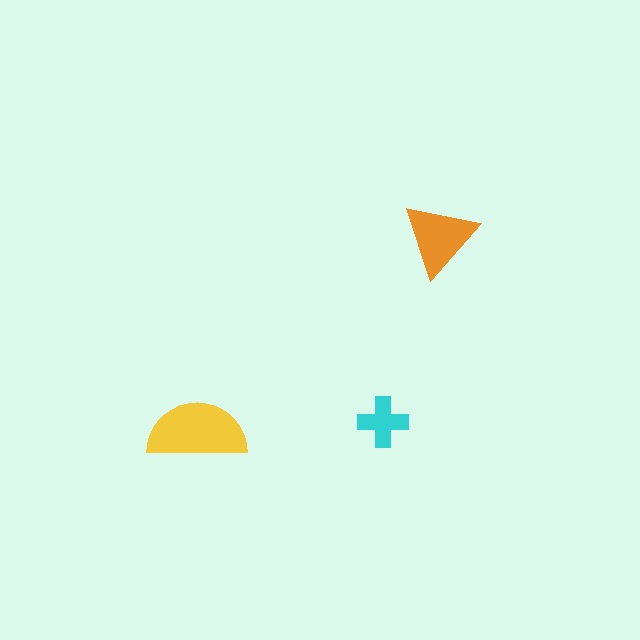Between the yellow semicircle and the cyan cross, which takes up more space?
The yellow semicircle.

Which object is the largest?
The yellow semicircle.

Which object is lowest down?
The yellow semicircle is bottommost.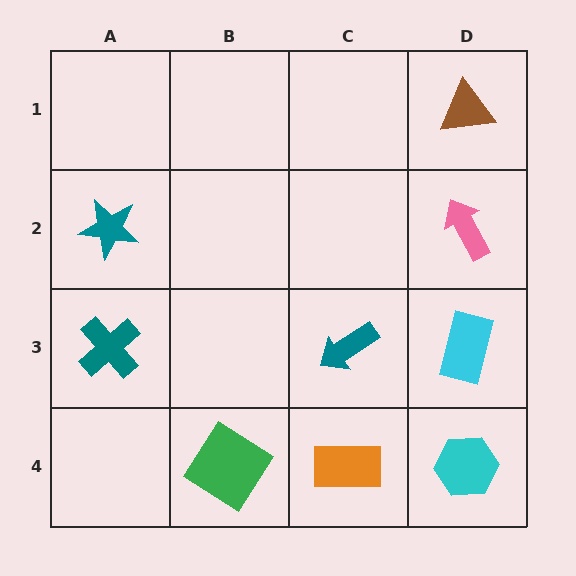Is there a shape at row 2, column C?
No, that cell is empty.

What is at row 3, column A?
A teal cross.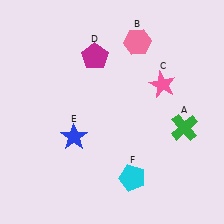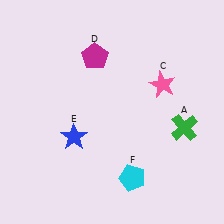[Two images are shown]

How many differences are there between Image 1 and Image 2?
There is 1 difference between the two images.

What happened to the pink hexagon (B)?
The pink hexagon (B) was removed in Image 2. It was in the top-right area of Image 1.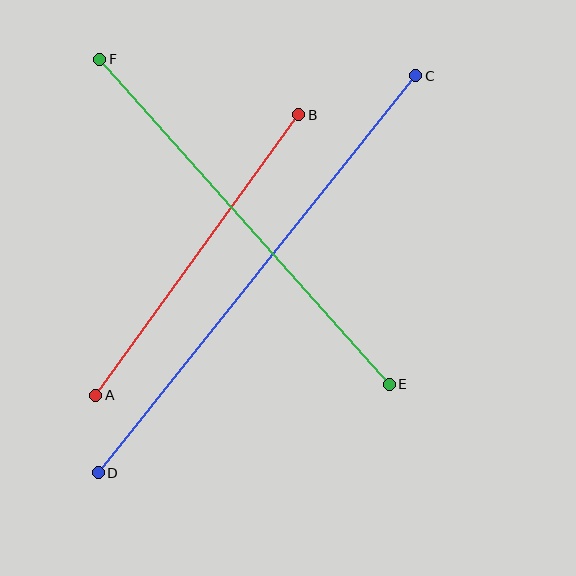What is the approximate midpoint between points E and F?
The midpoint is at approximately (245, 222) pixels.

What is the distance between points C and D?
The distance is approximately 508 pixels.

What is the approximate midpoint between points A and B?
The midpoint is at approximately (197, 255) pixels.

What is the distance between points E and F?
The distance is approximately 435 pixels.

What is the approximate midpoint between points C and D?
The midpoint is at approximately (257, 274) pixels.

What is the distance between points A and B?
The distance is approximately 346 pixels.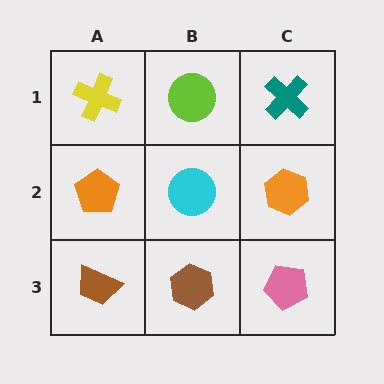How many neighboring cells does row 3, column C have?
2.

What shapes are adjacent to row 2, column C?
A teal cross (row 1, column C), a pink pentagon (row 3, column C), a cyan circle (row 2, column B).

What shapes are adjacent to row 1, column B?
A cyan circle (row 2, column B), a yellow cross (row 1, column A), a teal cross (row 1, column C).